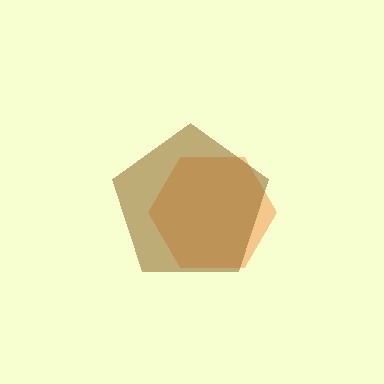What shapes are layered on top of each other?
The layered shapes are: an orange hexagon, a brown pentagon.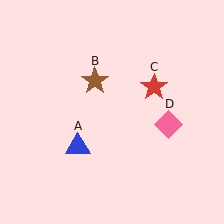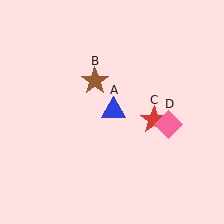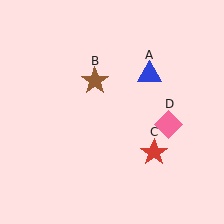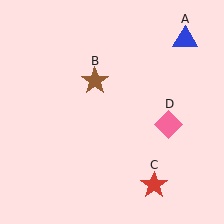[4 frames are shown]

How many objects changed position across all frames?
2 objects changed position: blue triangle (object A), red star (object C).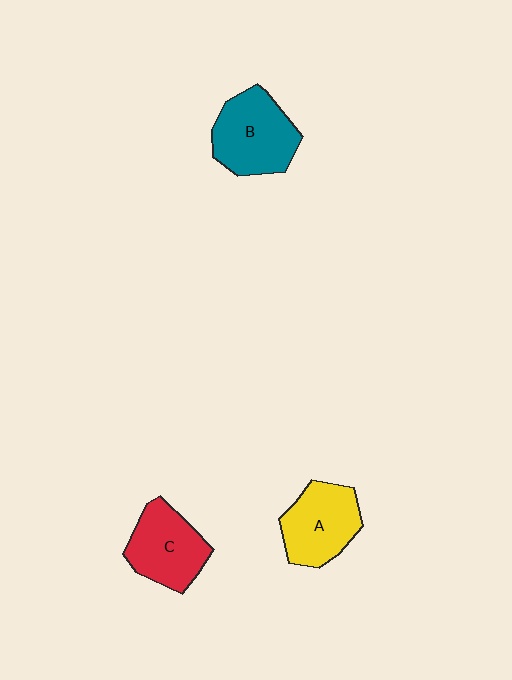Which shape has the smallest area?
Shape C (red).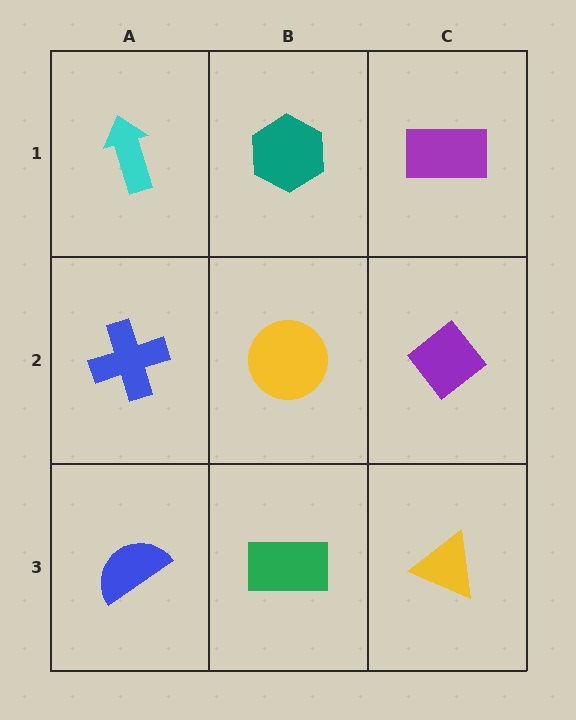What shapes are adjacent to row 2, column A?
A cyan arrow (row 1, column A), a blue semicircle (row 3, column A), a yellow circle (row 2, column B).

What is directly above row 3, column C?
A purple diamond.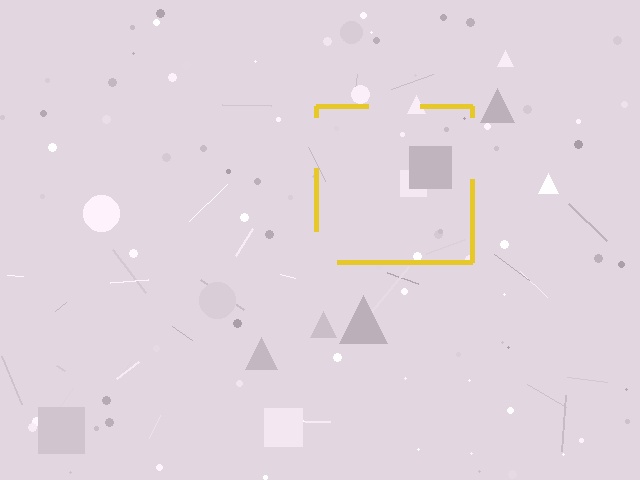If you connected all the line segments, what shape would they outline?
They would outline a square.